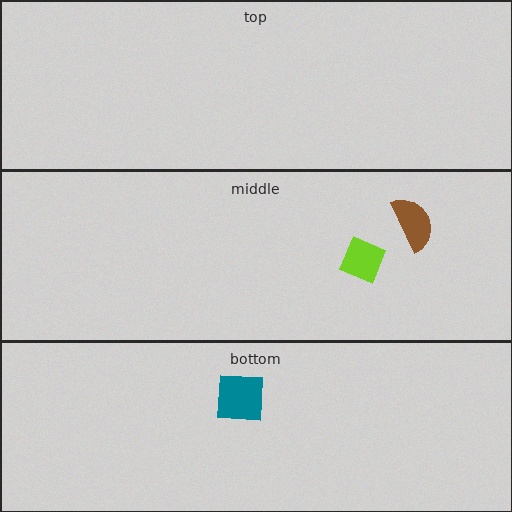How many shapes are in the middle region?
2.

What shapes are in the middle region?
The lime diamond, the brown semicircle.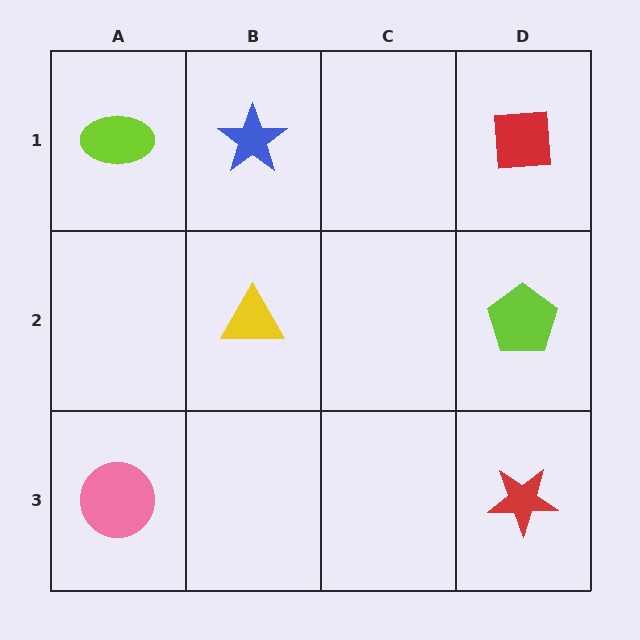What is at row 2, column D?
A lime pentagon.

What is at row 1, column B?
A blue star.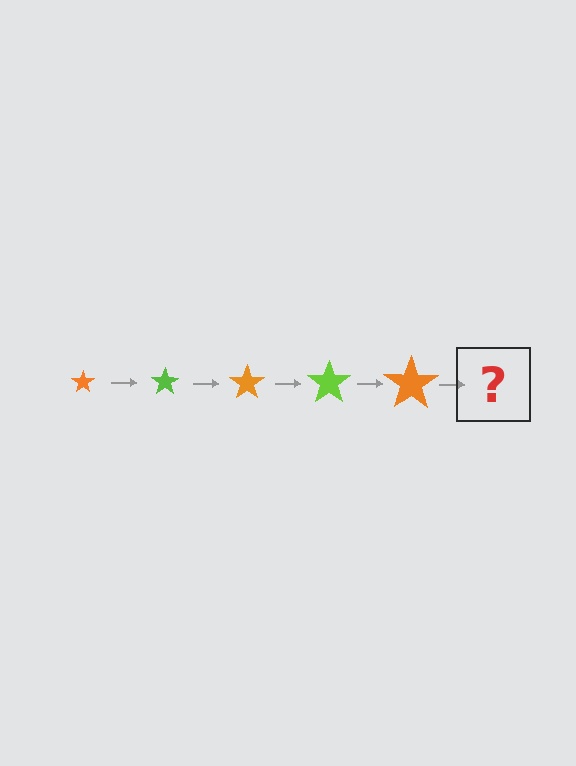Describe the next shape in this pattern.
It should be a lime star, larger than the previous one.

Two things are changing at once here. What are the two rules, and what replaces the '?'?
The two rules are that the star grows larger each step and the color cycles through orange and lime. The '?' should be a lime star, larger than the previous one.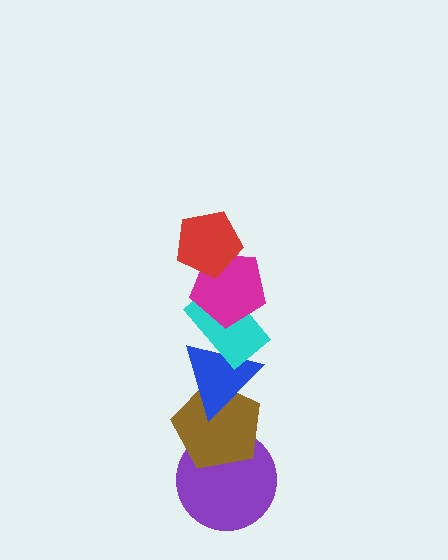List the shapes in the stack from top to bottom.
From top to bottom: the red pentagon, the magenta pentagon, the cyan rectangle, the blue triangle, the brown pentagon, the purple circle.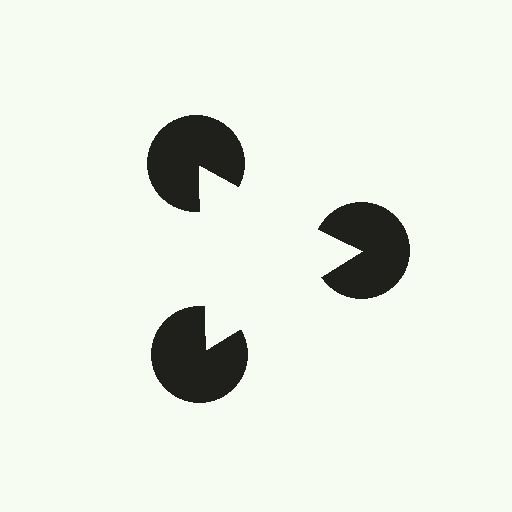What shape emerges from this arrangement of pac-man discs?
An illusory triangle — its edges are inferred from the aligned wedge cuts in the pac-man discs, not physically drawn.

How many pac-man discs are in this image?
There are 3 — one at each vertex of the illusory triangle.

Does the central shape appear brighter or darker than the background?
It typically appears slightly brighter than the background, even though no actual brightness change is drawn.